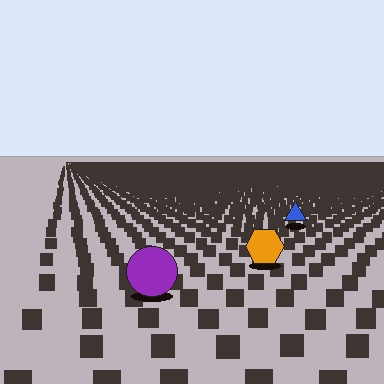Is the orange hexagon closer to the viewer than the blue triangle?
Yes. The orange hexagon is closer — you can tell from the texture gradient: the ground texture is coarser near it.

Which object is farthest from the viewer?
The blue triangle is farthest from the viewer. It appears smaller and the ground texture around it is denser.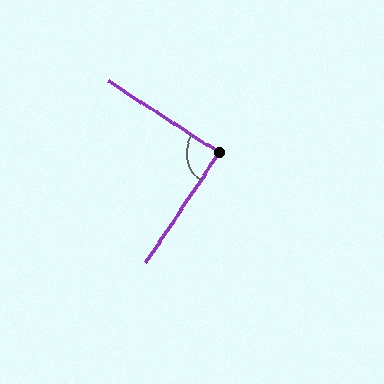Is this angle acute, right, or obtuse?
It is approximately a right angle.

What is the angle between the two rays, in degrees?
Approximately 89 degrees.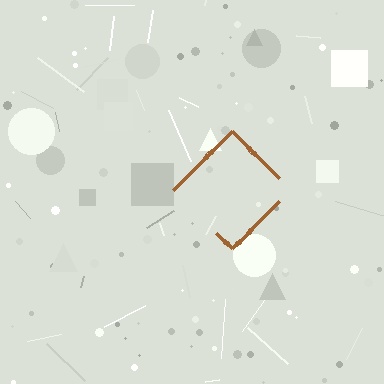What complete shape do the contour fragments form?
The contour fragments form a diamond.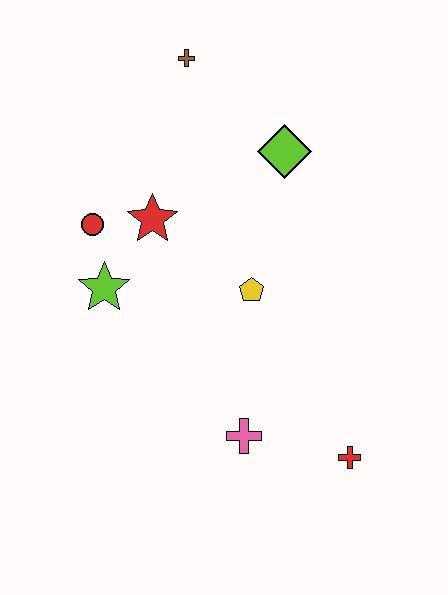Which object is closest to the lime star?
The red circle is closest to the lime star.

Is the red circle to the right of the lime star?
No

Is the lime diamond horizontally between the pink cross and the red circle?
No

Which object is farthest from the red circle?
The red cross is farthest from the red circle.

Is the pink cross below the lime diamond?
Yes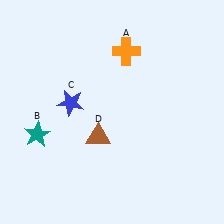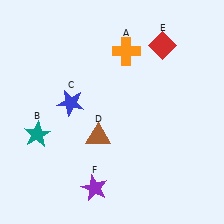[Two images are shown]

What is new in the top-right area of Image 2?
A red diamond (E) was added in the top-right area of Image 2.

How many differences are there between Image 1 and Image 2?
There are 2 differences between the two images.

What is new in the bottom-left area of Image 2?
A purple star (F) was added in the bottom-left area of Image 2.